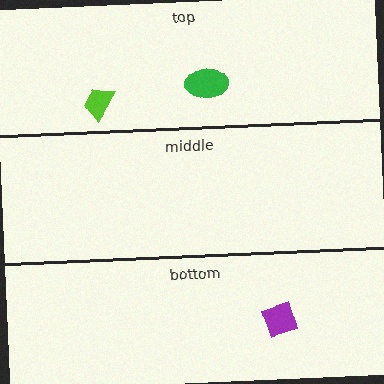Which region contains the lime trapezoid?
The top region.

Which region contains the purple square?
The bottom region.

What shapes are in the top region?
The green ellipse, the lime trapezoid.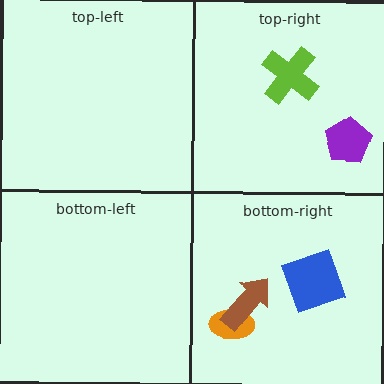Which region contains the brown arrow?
The bottom-right region.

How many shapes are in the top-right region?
2.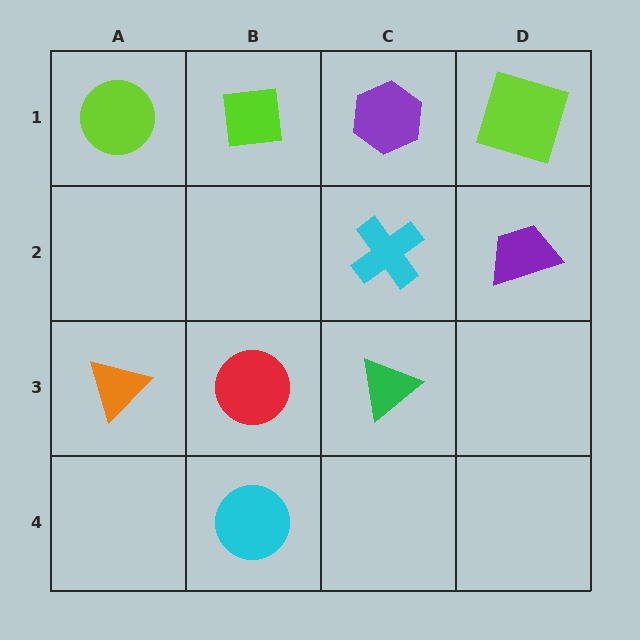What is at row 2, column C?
A cyan cross.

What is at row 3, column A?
An orange triangle.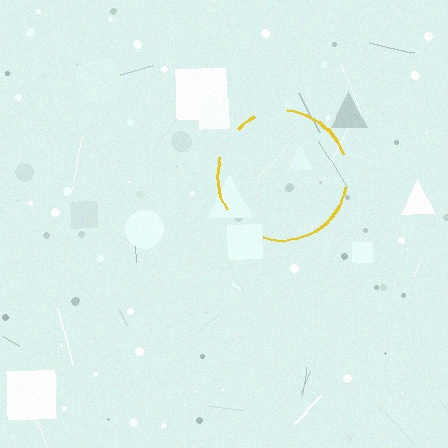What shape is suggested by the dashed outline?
The dashed outline suggests a circle.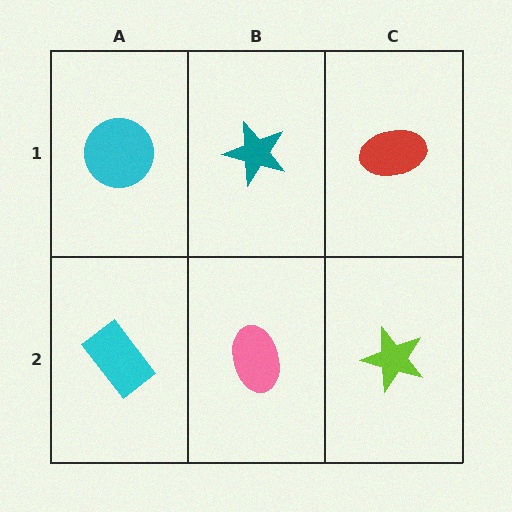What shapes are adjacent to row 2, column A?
A cyan circle (row 1, column A), a pink ellipse (row 2, column B).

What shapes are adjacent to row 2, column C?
A red ellipse (row 1, column C), a pink ellipse (row 2, column B).